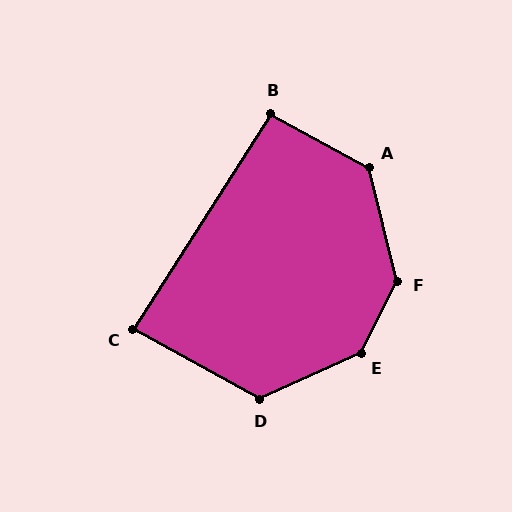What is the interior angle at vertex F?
Approximately 140 degrees (obtuse).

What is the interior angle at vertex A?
Approximately 133 degrees (obtuse).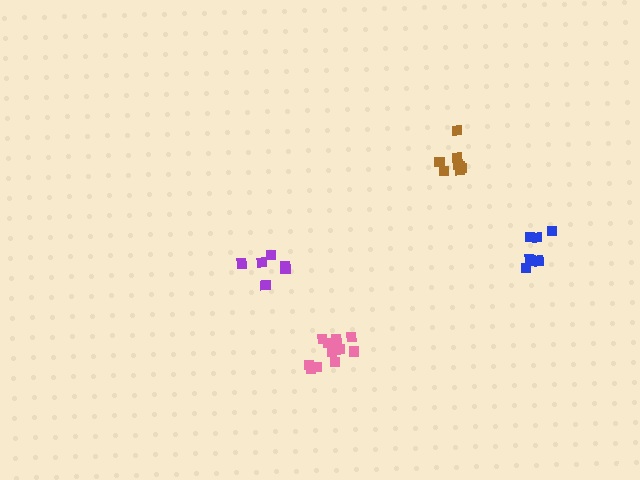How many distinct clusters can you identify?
There are 4 distinct clusters.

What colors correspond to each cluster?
The clusters are colored: brown, purple, pink, blue.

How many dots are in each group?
Group 1: 8 dots, Group 2: 6 dots, Group 3: 12 dots, Group 4: 7 dots (33 total).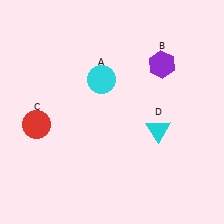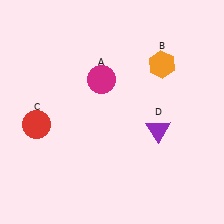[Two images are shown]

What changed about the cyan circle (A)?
In Image 1, A is cyan. In Image 2, it changed to magenta.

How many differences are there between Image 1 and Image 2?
There are 3 differences between the two images.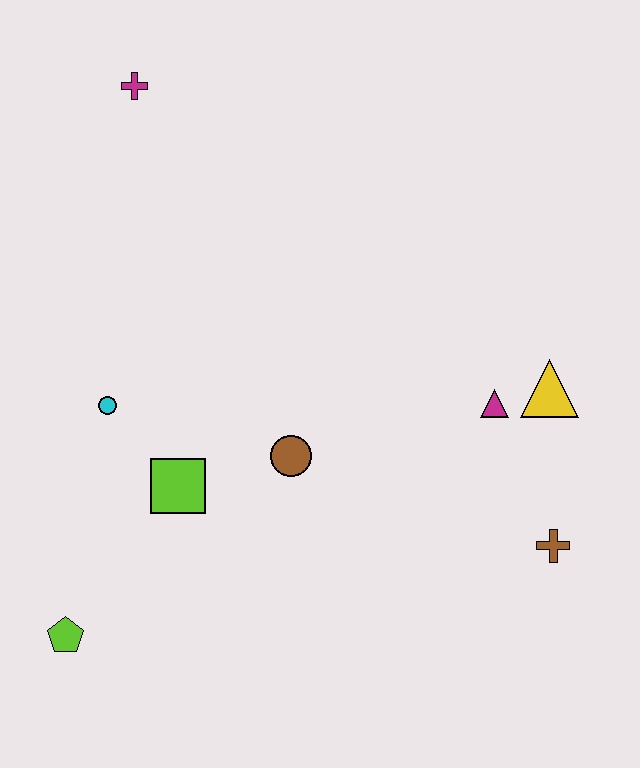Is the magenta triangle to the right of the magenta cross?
Yes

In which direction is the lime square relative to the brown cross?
The lime square is to the left of the brown cross.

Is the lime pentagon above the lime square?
No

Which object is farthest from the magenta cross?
The brown cross is farthest from the magenta cross.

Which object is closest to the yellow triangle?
The magenta triangle is closest to the yellow triangle.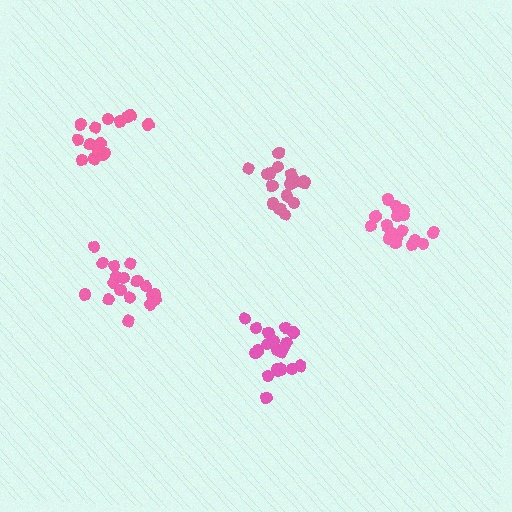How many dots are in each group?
Group 1: 18 dots, Group 2: 21 dots, Group 3: 17 dots, Group 4: 15 dots, Group 5: 18 dots (89 total).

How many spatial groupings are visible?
There are 5 spatial groupings.